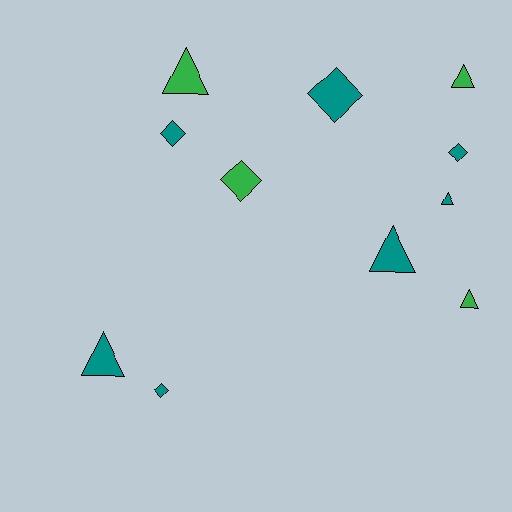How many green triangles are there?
There are 3 green triangles.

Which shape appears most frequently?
Triangle, with 6 objects.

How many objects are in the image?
There are 11 objects.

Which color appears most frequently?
Teal, with 7 objects.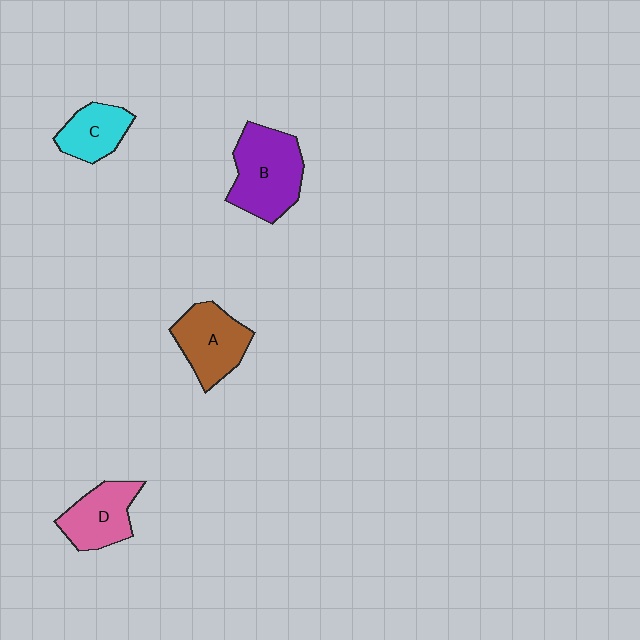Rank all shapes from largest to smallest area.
From largest to smallest: B (purple), A (brown), D (pink), C (cyan).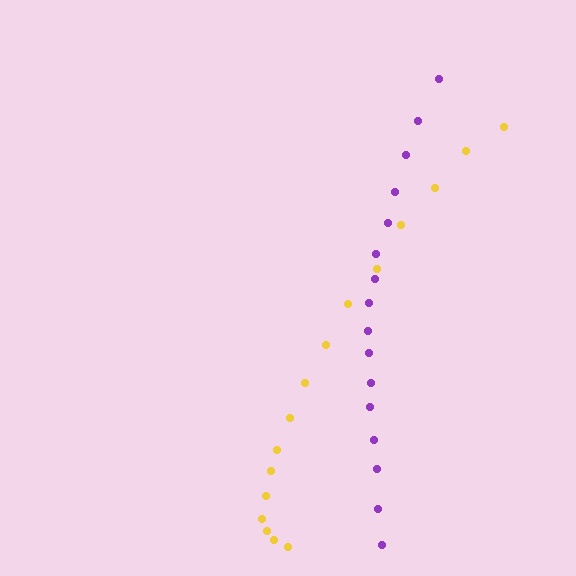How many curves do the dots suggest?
There are 2 distinct paths.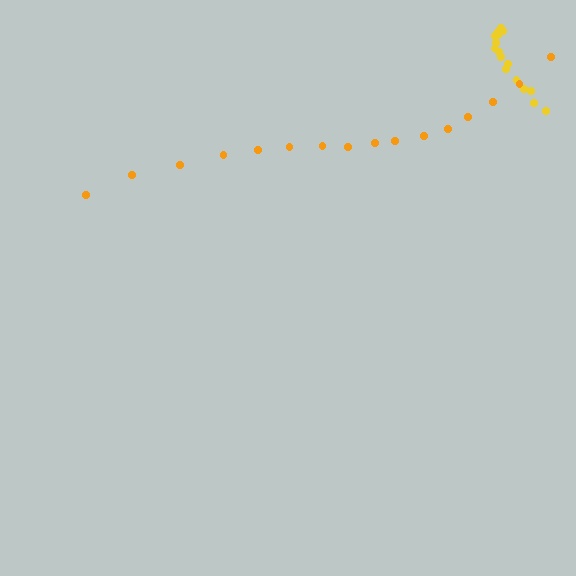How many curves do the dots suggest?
There are 2 distinct paths.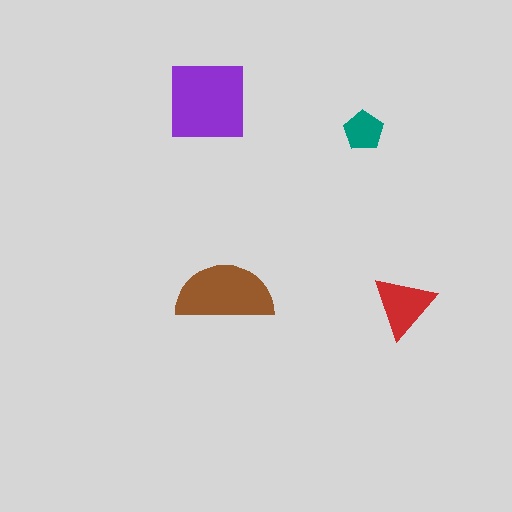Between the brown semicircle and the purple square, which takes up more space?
The purple square.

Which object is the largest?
The purple square.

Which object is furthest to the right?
The red triangle is rightmost.